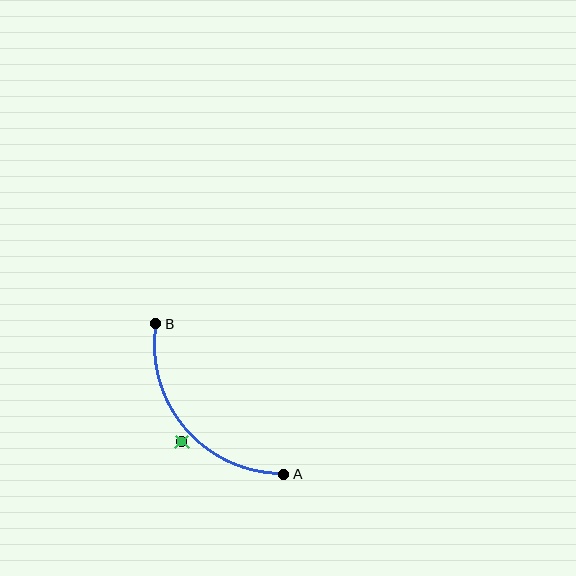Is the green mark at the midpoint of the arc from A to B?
No — the green mark does not lie on the arc at all. It sits slightly outside the curve.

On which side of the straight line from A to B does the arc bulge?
The arc bulges below and to the left of the straight line connecting A and B.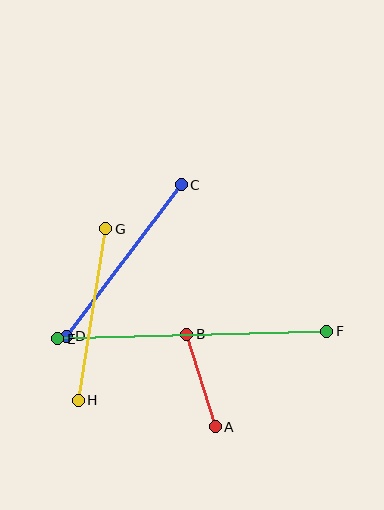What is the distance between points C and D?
The distance is approximately 190 pixels.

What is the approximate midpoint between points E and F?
The midpoint is at approximately (192, 335) pixels.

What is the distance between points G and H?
The distance is approximately 174 pixels.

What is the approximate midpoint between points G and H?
The midpoint is at approximately (92, 315) pixels.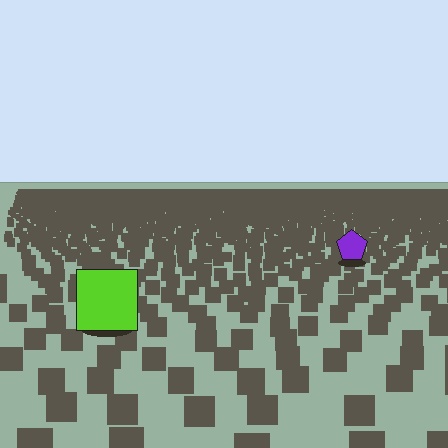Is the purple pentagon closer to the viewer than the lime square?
No. The lime square is closer — you can tell from the texture gradient: the ground texture is coarser near it.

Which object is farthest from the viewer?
The purple pentagon is farthest from the viewer. It appears smaller and the ground texture around it is denser.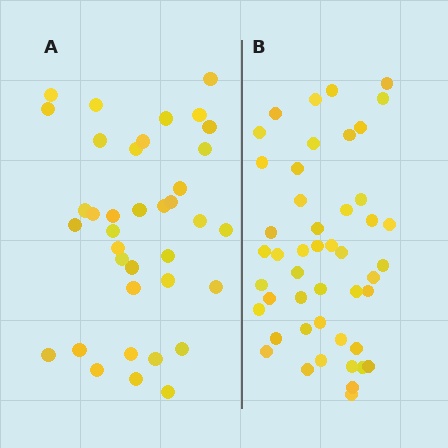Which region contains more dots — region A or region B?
Region B (the right region) has more dots.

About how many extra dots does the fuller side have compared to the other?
Region B has roughly 10 or so more dots than region A.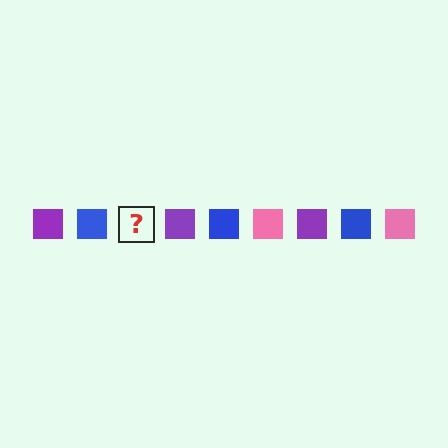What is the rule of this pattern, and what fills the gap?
The rule is that the pattern cycles through purple, blue, pink squares. The gap should be filled with a pink square.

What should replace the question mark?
The question mark should be replaced with a pink square.